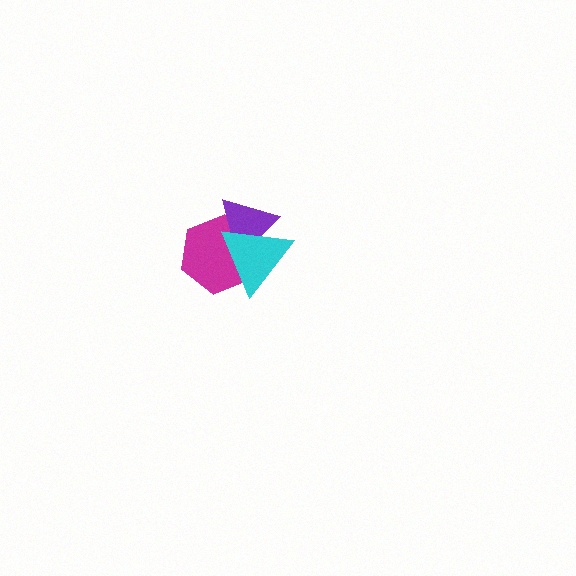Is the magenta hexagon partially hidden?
Yes, it is partially covered by another shape.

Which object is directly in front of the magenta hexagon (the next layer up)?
The purple triangle is directly in front of the magenta hexagon.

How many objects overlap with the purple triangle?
2 objects overlap with the purple triangle.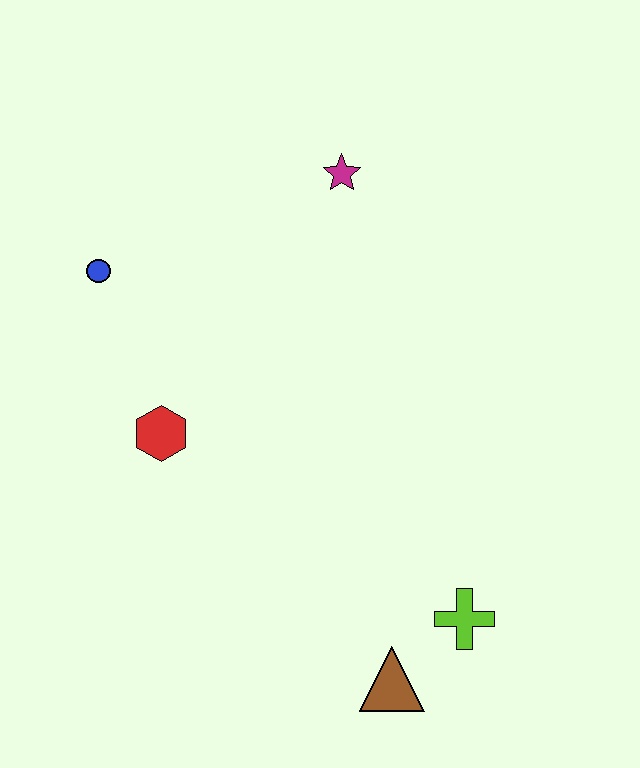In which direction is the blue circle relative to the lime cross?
The blue circle is to the left of the lime cross.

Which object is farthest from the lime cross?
The blue circle is farthest from the lime cross.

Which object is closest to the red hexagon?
The blue circle is closest to the red hexagon.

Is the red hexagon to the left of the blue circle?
No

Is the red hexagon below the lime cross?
No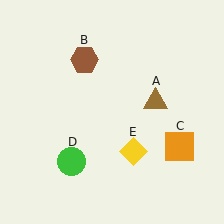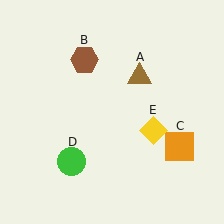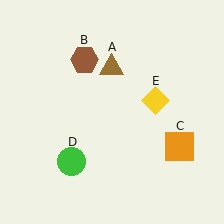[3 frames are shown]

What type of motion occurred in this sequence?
The brown triangle (object A), yellow diamond (object E) rotated counterclockwise around the center of the scene.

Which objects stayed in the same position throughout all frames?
Brown hexagon (object B) and orange square (object C) and green circle (object D) remained stationary.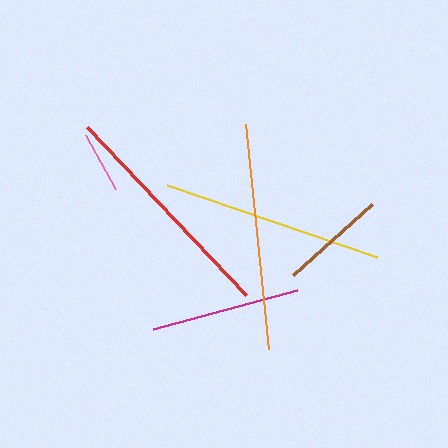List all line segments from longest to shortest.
From longest to shortest: red, orange, yellow, magenta, brown, pink.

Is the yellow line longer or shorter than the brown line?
The yellow line is longer than the brown line.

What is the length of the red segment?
The red segment is approximately 231 pixels long.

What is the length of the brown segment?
The brown segment is approximately 105 pixels long.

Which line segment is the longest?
The red line is the longest at approximately 231 pixels.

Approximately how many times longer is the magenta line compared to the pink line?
The magenta line is approximately 2.4 times the length of the pink line.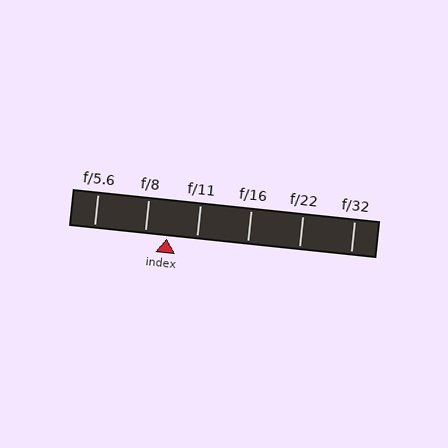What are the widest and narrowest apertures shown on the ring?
The widest aperture shown is f/5.6 and the narrowest is f/32.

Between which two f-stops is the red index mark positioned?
The index mark is between f/8 and f/11.